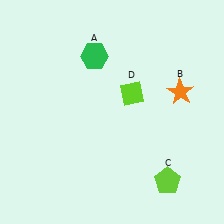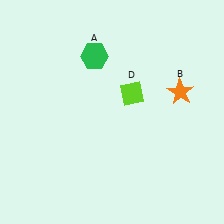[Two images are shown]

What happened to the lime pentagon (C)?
The lime pentagon (C) was removed in Image 2. It was in the bottom-right area of Image 1.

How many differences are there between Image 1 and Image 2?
There is 1 difference between the two images.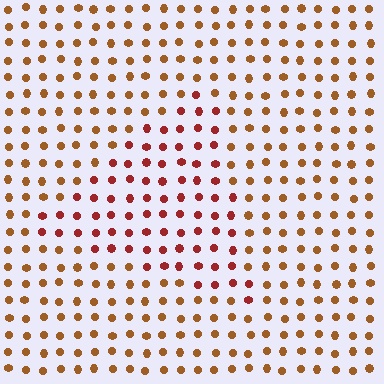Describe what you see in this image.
The image is filled with small brown elements in a uniform arrangement. A triangle-shaped region is visible where the elements are tinted to a slightly different hue, forming a subtle color boundary.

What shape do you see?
I see a triangle.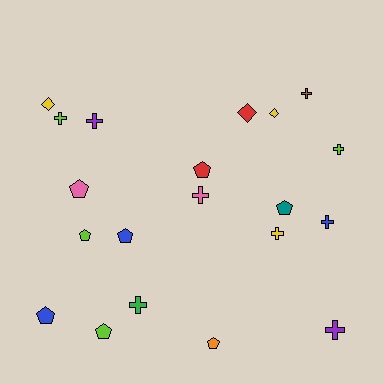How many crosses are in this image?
There are 9 crosses.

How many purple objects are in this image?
There are 2 purple objects.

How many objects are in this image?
There are 20 objects.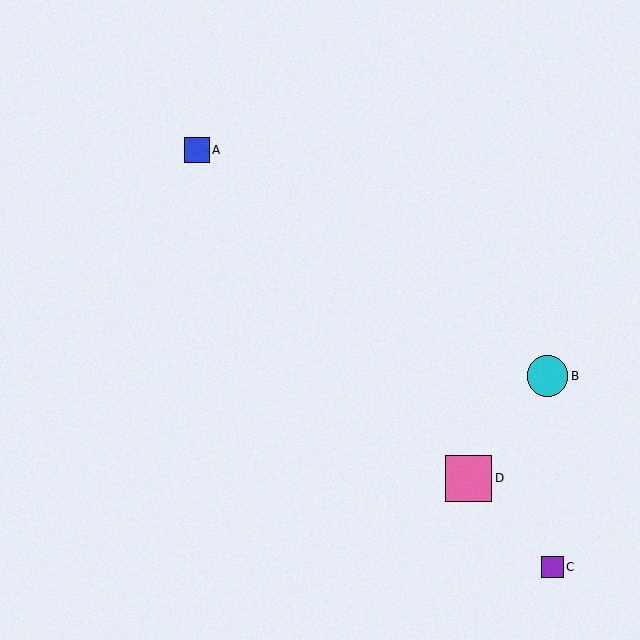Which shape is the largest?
The pink square (labeled D) is the largest.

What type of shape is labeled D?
Shape D is a pink square.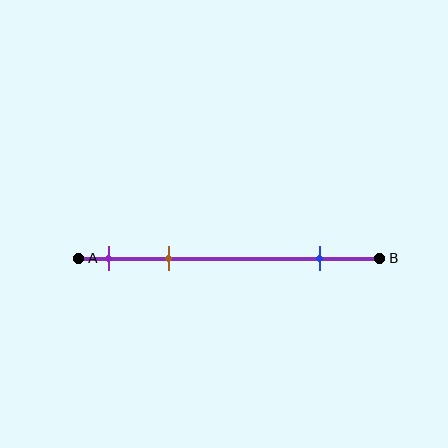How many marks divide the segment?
There are 3 marks dividing the segment.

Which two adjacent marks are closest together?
The purple and brown marks are the closest adjacent pair.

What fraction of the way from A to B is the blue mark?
The blue mark is approximately 80% (0.8) of the way from A to B.